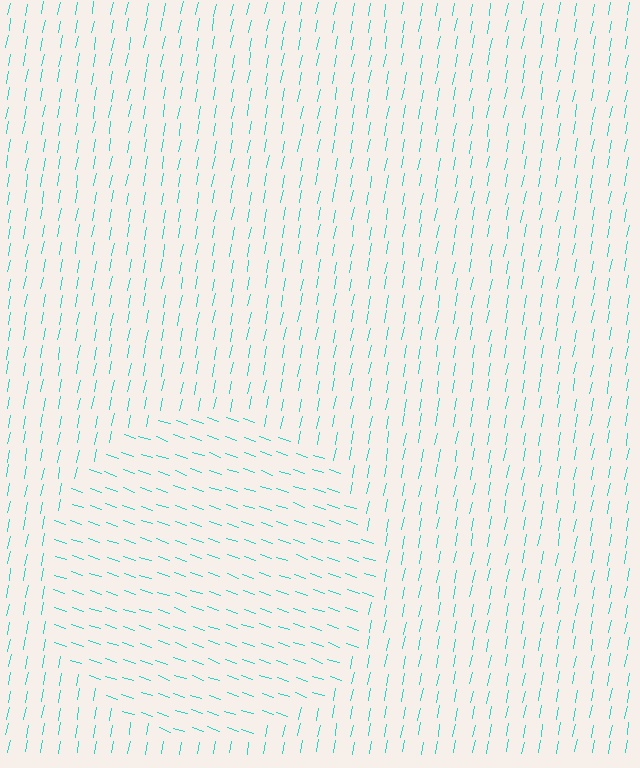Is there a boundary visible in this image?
Yes, there is a texture boundary formed by a change in line orientation.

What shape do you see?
I see a circle.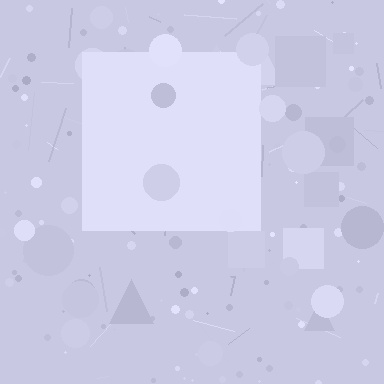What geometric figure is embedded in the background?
A square is embedded in the background.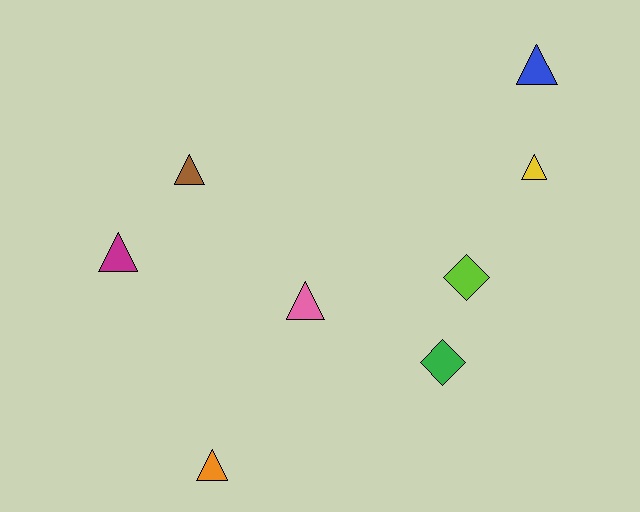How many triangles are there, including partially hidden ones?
There are 6 triangles.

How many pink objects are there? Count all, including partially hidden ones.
There is 1 pink object.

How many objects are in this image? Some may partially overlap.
There are 8 objects.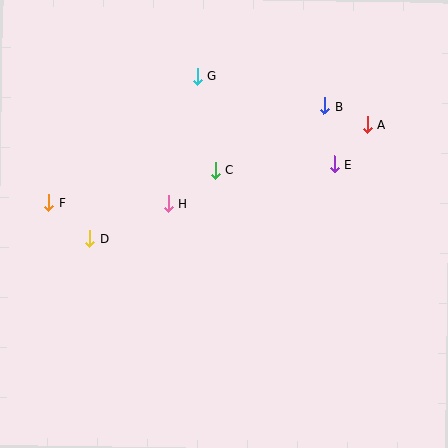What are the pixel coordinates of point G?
Point G is at (197, 76).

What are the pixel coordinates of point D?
Point D is at (90, 239).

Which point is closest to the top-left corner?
Point F is closest to the top-left corner.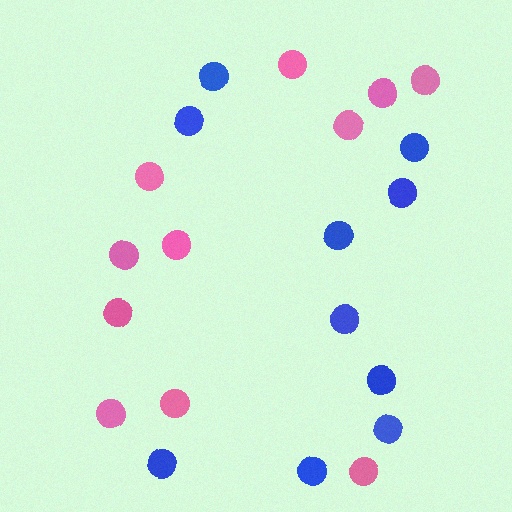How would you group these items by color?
There are 2 groups: one group of pink circles (11) and one group of blue circles (10).